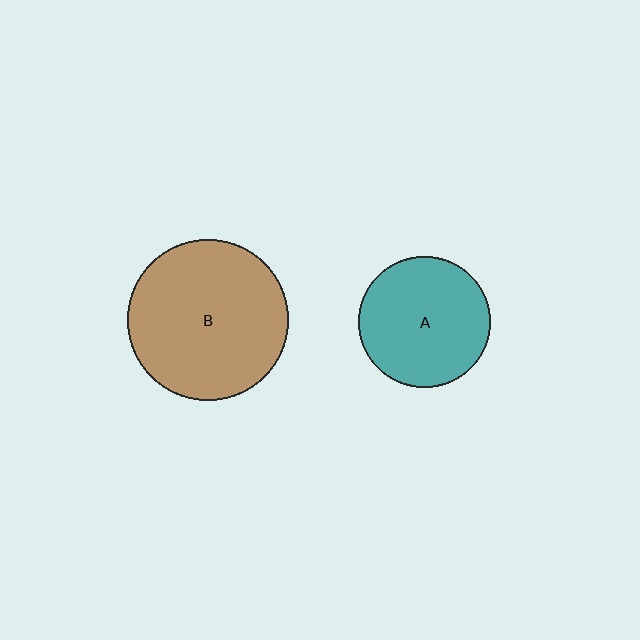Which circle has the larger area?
Circle B (brown).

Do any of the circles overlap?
No, none of the circles overlap.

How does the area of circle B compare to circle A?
Approximately 1.5 times.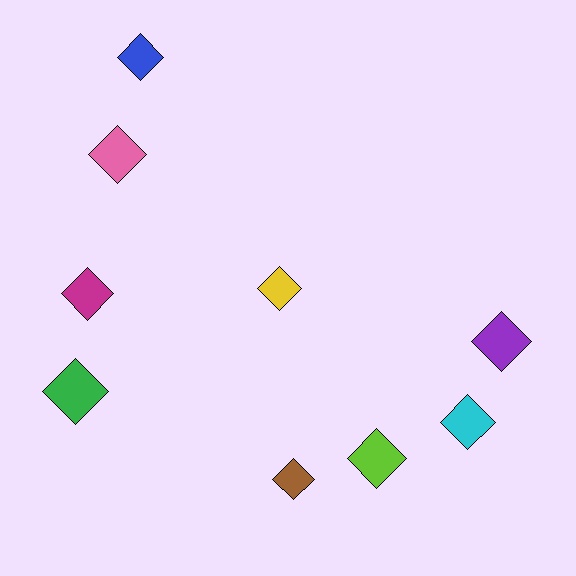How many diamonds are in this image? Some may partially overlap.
There are 9 diamonds.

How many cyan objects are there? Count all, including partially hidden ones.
There is 1 cyan object.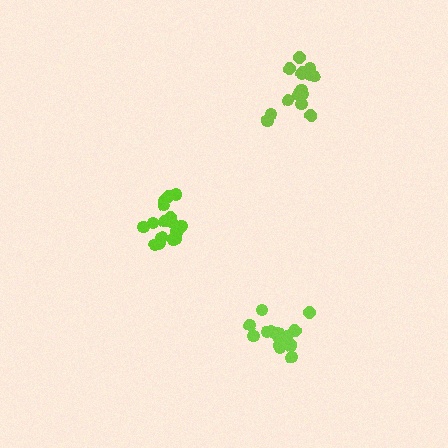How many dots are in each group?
Group 1: 16 dots, Group 2: 18 dots, Group 3: 16 dots (50 total).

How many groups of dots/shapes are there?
There are 3 groups.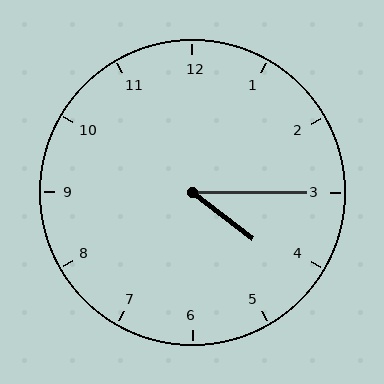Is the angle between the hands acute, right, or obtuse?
It is acute.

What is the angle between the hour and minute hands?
Approximately 38 degrees.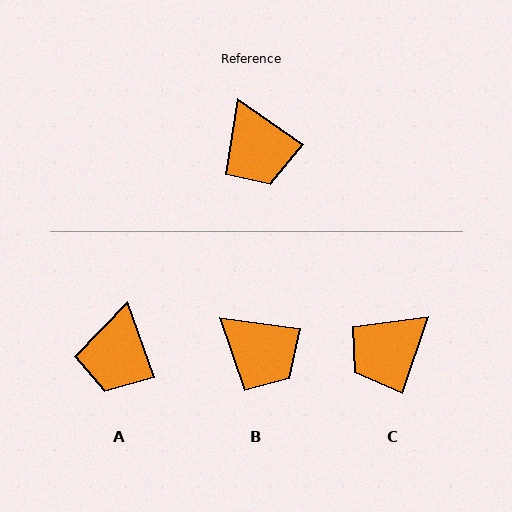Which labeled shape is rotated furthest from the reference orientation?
C, about 74 degrees away.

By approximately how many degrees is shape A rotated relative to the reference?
Approximately 35 degrees clockwise.